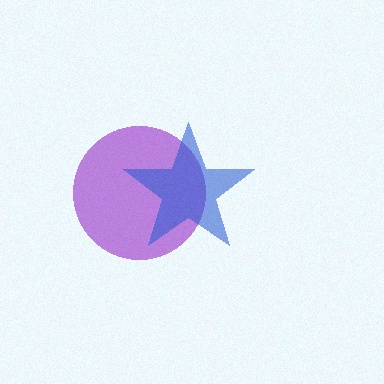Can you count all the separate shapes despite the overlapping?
Yes, there are 2 separate shapes.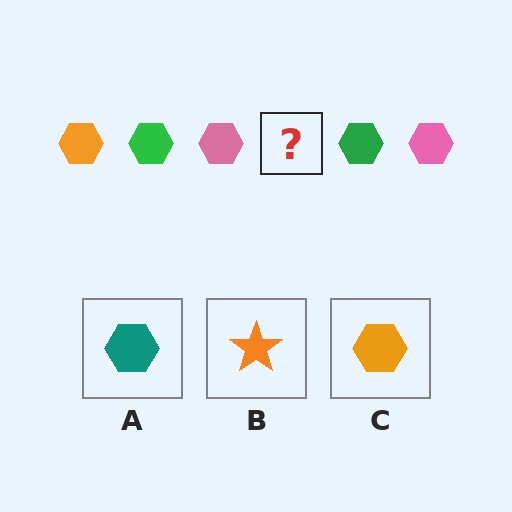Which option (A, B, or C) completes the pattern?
C.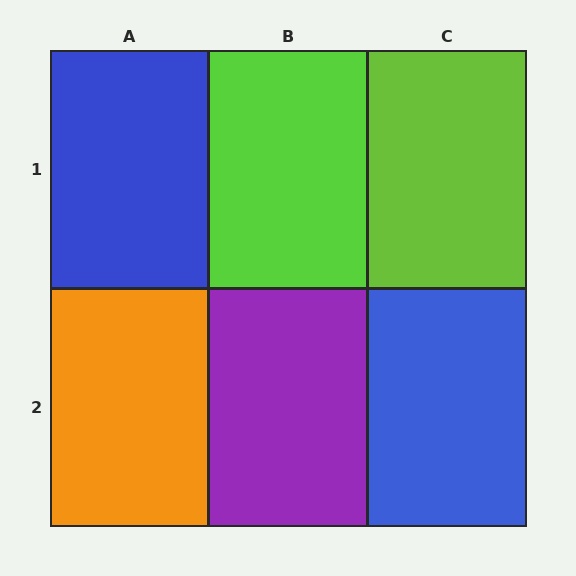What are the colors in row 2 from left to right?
Orange, purple, blue.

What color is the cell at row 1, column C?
Lime.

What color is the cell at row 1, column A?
Blue.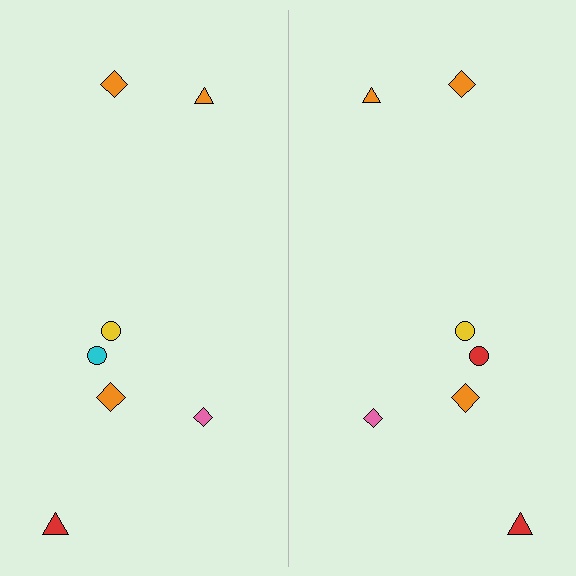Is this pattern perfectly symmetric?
No, the pattern is not perfectly symmetric. The red circle on the right side breaks the symmetry — its mirror counterpart is cyan.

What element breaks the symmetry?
The red circle on the right side breaks the symmetry — its mirror counterpart is cyan.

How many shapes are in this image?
There are 14 shapes in this image.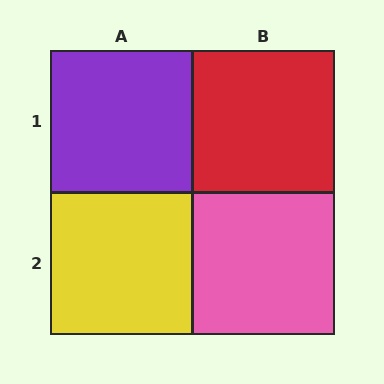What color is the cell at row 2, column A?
Yellow.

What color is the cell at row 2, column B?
Pink.